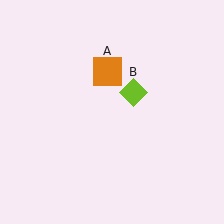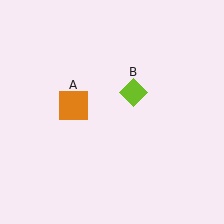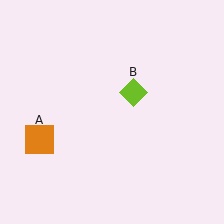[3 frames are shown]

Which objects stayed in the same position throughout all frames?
Lime diamond (object B) remained stationary.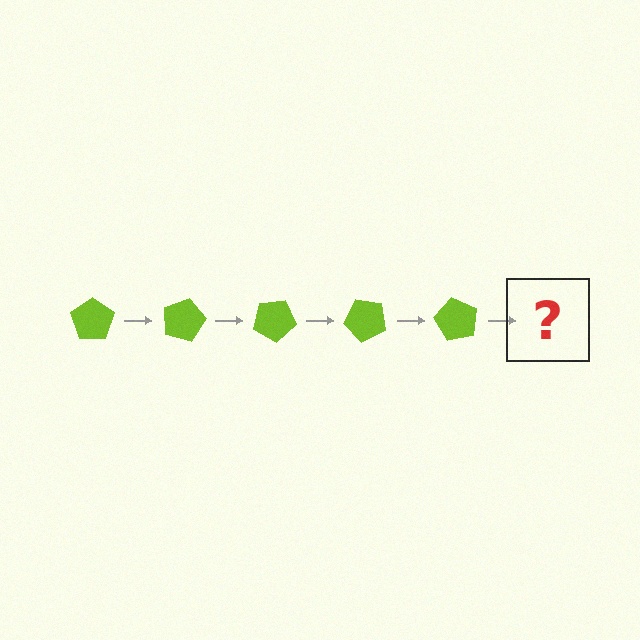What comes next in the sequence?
The next element should be a lime pentagon rotated 75 degrees.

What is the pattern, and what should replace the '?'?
The pattern is that the pentagon rotates 15 degrees each step. The '?' should be a lime pentagon rotated 75 degrees.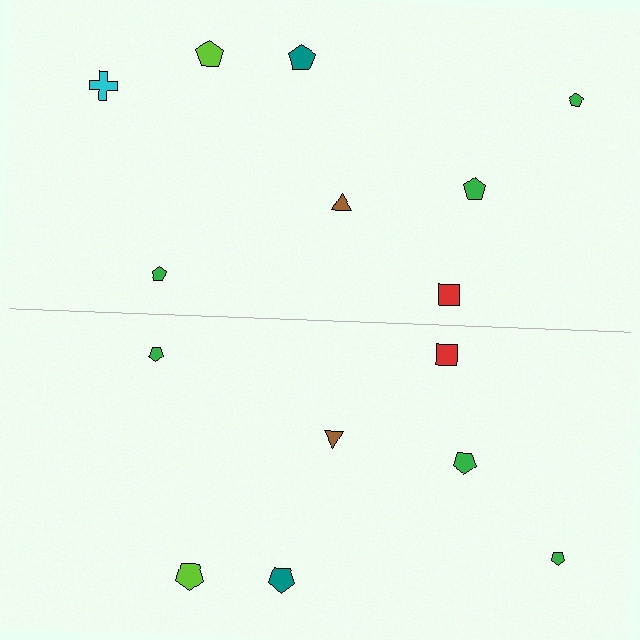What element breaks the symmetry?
A cyan cross is missing from the bottom side.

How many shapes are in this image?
There are 15 shapes in this image.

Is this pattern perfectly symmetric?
No, the pattern is not perfectly symmetric. A cyan cross is missing from the bottom side.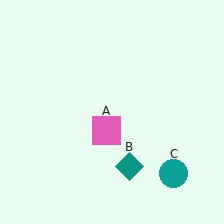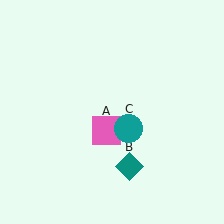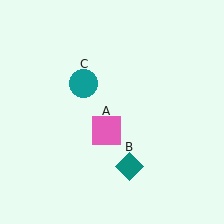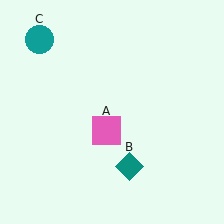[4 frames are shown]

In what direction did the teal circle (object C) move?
The teal circle (object C) moved up and to the left.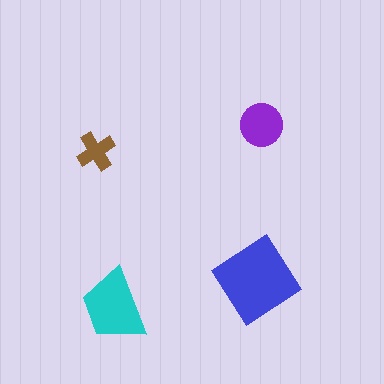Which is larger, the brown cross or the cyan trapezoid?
The cyan trapezoid.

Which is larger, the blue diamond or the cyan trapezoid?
The blue diamond.